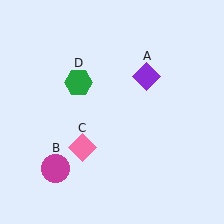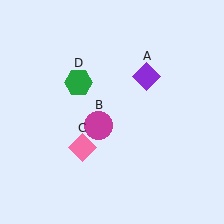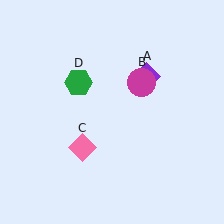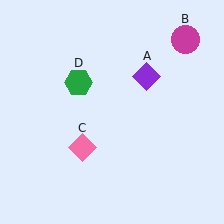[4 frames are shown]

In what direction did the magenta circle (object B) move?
The magenta circle (object B) moved up and to the right.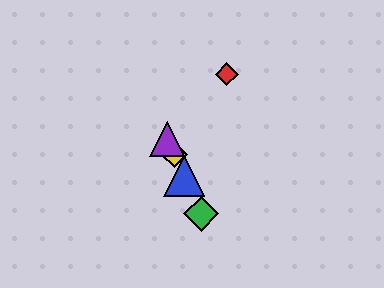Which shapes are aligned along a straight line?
The blue triangle, the green diamond, the yellow diamond, the purple triangle are aligned along a straight line.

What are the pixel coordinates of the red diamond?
The red diamond is at (227, 74).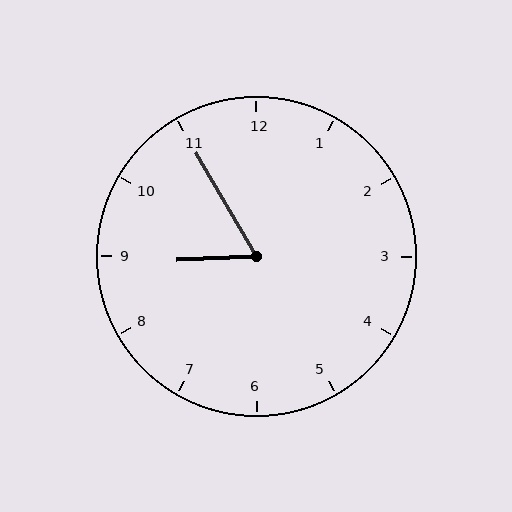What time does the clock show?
8:55.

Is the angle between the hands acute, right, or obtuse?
It is acute.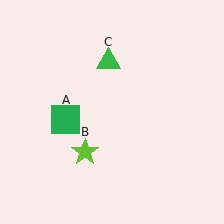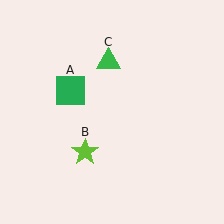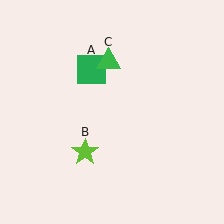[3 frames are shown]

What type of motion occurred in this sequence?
The green square (object A) rotated clockwise around the center of the scene.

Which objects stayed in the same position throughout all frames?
Lime star (object B) and green triangle (object C) remained stationary.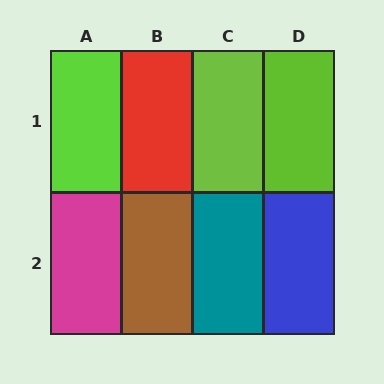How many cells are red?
1 cell is red.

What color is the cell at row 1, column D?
Lime.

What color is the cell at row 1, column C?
Lime.